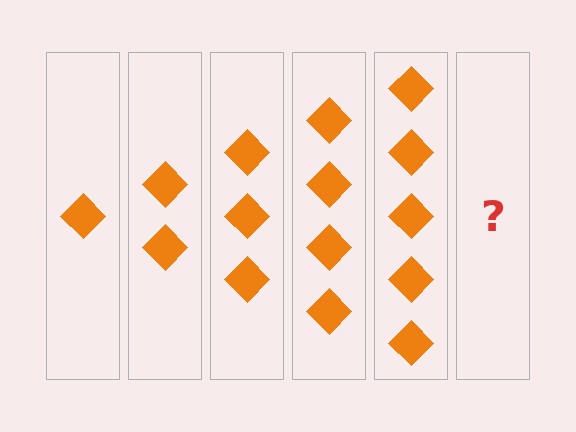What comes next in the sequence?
The next element should be 6 diamonds.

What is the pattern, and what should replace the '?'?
The pattern is that each step adds one more diamond. The '?' should be 6 diamonds.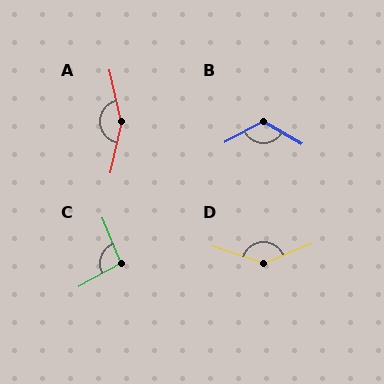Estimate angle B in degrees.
Approximately 121 degrees.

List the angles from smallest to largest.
C (97°), B (121°), D (139°), A (155°).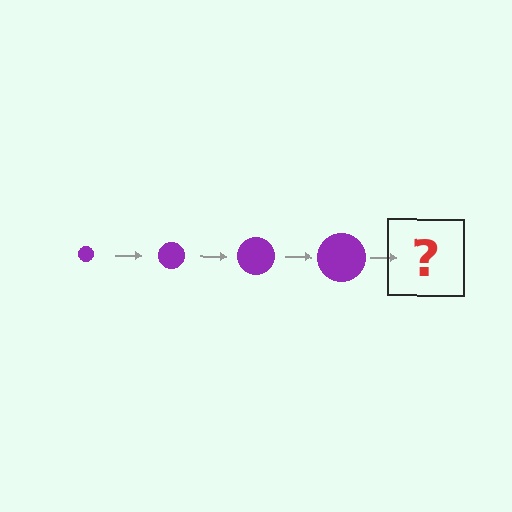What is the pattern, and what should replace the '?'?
The pattern is that the circle gets progressively larger each step. The '?' should be a purple circle, larger than the previous one.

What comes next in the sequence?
The next element should be a purple circle, larger than the previous one.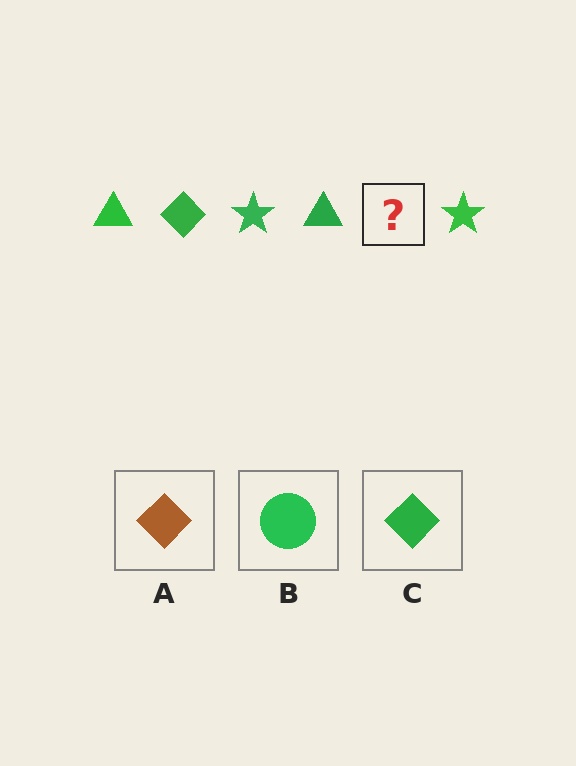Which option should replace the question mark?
Option C.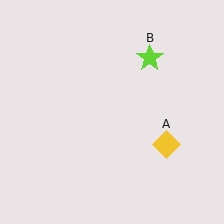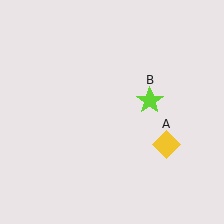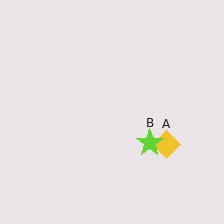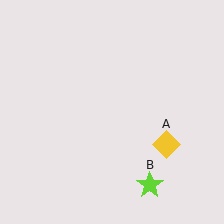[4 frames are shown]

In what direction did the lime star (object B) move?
The lime star (object B) moved down.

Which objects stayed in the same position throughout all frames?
Yellow diamond (object A) remained stationary.